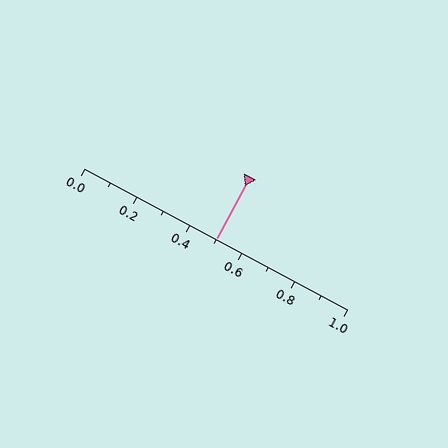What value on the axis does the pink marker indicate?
The marker indicates approximately 0.5.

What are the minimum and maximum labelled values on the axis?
The axis runs from 0.0 to 1.0.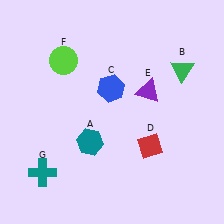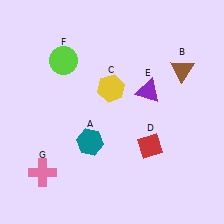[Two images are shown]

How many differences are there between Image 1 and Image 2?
There are 3 differences between the two images.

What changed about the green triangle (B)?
In Image 1, B is green. In Image 2, it changed to brown.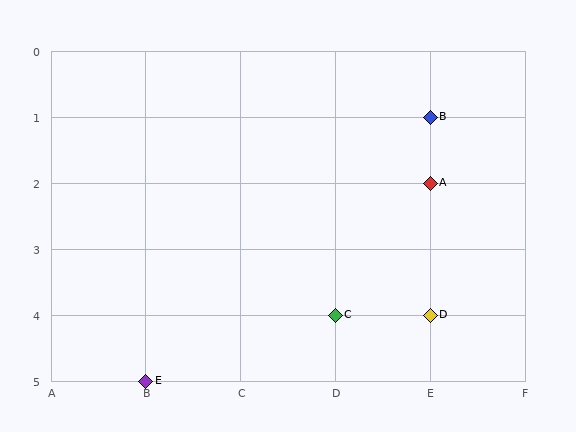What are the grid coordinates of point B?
Point B is at grid coordinates (E, 1).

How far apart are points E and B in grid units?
Points E and B are 3 columns and 4 rows apart (about 5.0 grid units diagonally).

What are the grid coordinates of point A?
Point A is at grid coordinates (E, 2).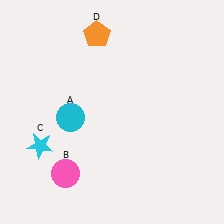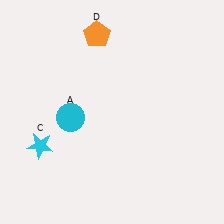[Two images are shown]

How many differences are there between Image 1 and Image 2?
There is 1 difference between the two images.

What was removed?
The pink circle (B) was removed in Image 2.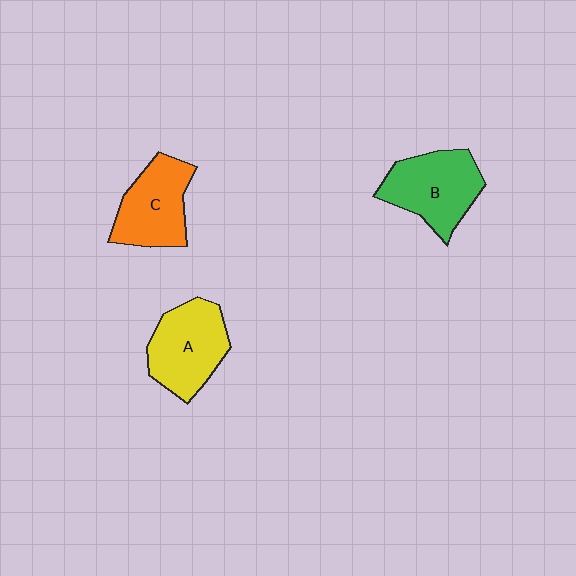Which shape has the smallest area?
Shape C (orange).